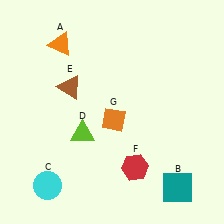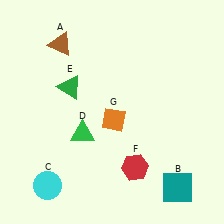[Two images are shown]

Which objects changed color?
A changed from orange to brown. D changed from lime to green. E changed from brown to green.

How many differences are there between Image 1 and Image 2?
There are 3 differences between the two images.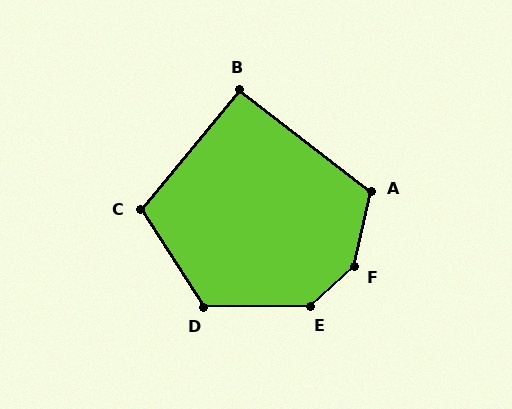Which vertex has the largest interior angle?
F, at approximately 146 degrees.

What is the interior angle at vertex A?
Approximately 115 degrees (obtuse).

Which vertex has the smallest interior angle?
B, at approximately 92 degrees.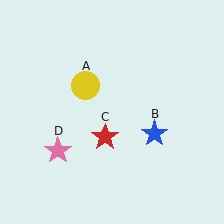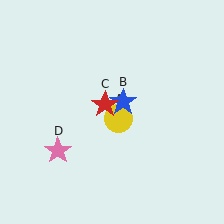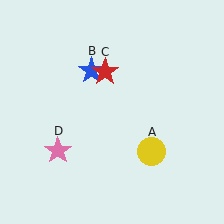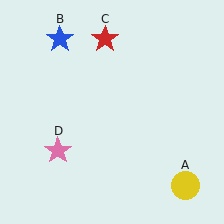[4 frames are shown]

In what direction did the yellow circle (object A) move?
The yellow circle (object A) moved down and to the right.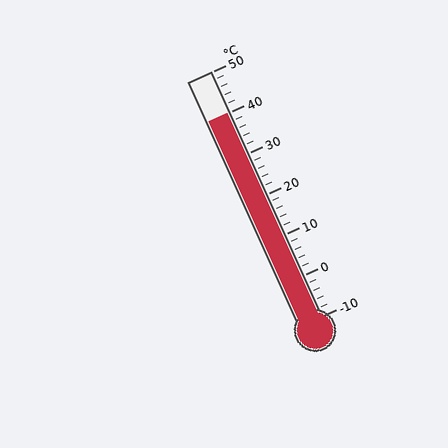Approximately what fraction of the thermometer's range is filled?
The thermometer is filled to approximately 85% of its range.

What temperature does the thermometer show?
The thermometer shows approximately 40°C.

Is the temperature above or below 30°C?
The temperature is above 30°C.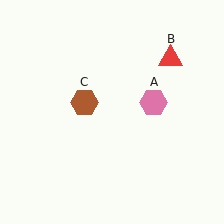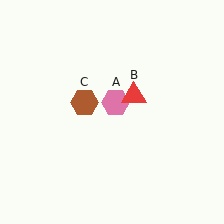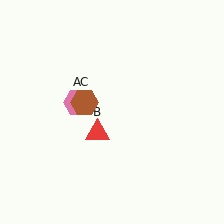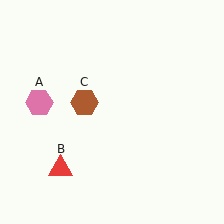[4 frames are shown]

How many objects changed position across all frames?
2 objects changed position: pink hexagon (object A), red triangle (object B).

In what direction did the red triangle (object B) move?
The red triangle (object B) moved down and to the left.